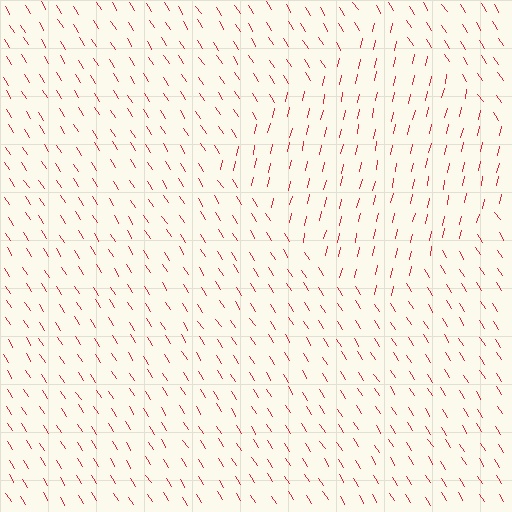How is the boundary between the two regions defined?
The boundary is defined purely by a change in line orientation (approximately 45 degrees difference). All lines are the same color and thickness.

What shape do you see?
I see a diamond.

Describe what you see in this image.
The image is filled with small red line segments. A diamond region in the image has lines oriented differently from the surrounding lines, creating a visible texture boundary.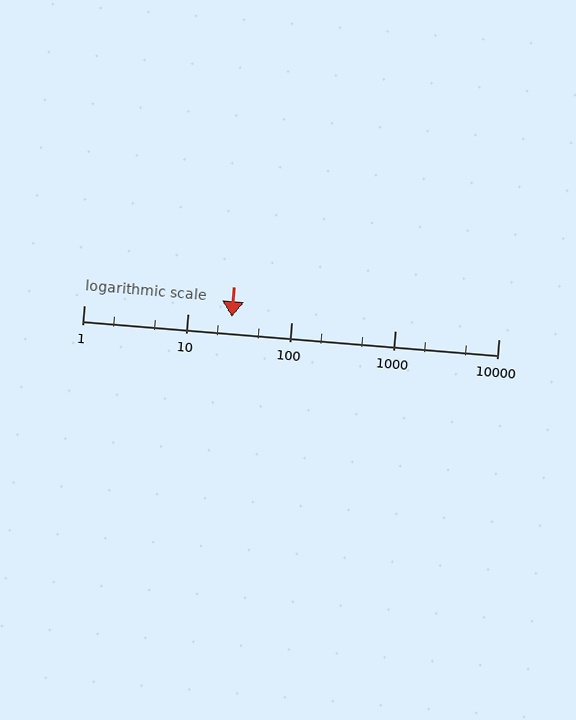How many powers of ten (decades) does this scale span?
The scale spans 4 decades, from 1 to 10000.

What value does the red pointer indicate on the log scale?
The pointer indicates approximately 27.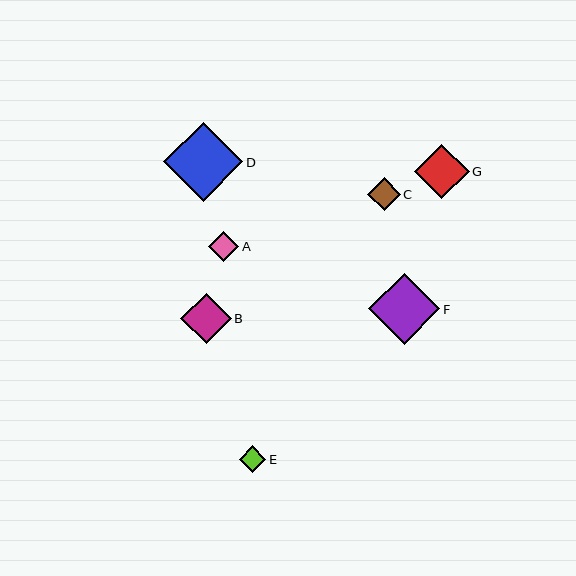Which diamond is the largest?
Diamond D is the largest with a size of approximately 80 pixels.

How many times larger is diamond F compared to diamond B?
Diamond F is approximately 1.4 times the size of diamond B.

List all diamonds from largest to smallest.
From largest to smallest: D, F, G, B, C, A, E.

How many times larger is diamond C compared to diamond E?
Diamond C is approximately 1.2 times the size of diamond E.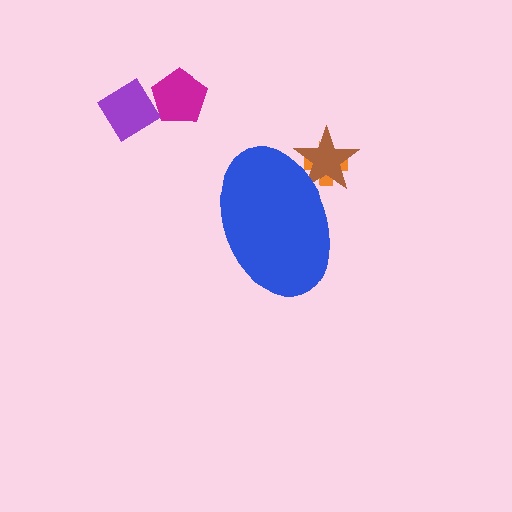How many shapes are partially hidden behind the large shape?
2 shapes are partially hidden.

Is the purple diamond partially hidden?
No, the purple diamond is fully visible.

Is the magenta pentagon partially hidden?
No, the magenta pentagon is fully visible.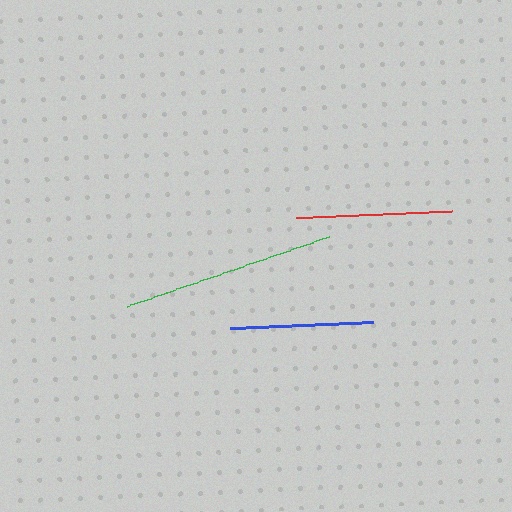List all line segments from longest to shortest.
From longest to shortest: green, red, blue.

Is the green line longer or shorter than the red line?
The green line is longer than the red line.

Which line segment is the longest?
The green line is the longest at approximately 213 pixels.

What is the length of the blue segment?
The blue segment is approximately 143 pixels long.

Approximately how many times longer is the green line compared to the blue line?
The green line is approximately 1.5 times the length of the blue line.